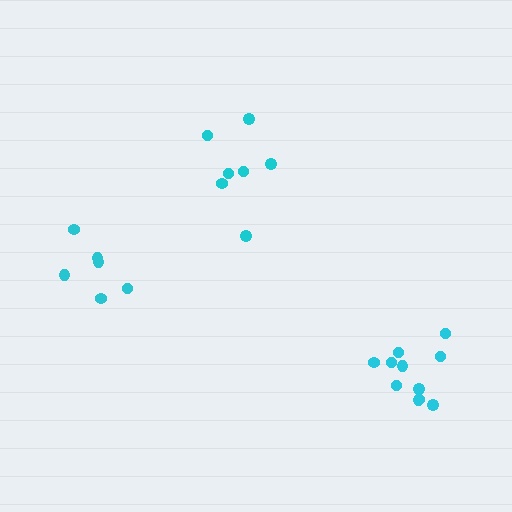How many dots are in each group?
Group 1: 7 dots, Group 2: 11 dots, Group 3: 6 dots (24 total).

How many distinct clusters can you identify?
There are 3 distinct clusters.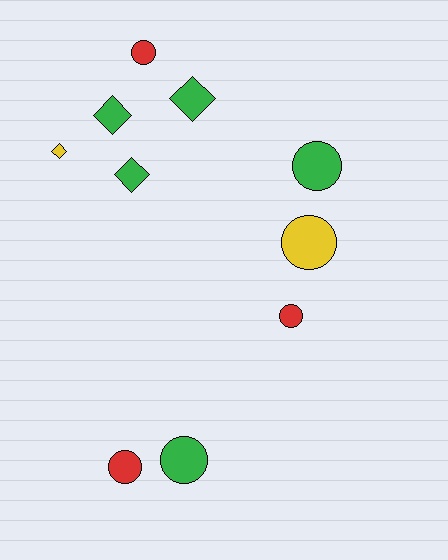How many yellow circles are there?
There is 1 yellow circle.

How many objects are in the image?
There are 10 objects.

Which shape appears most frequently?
Circle, with 6 objects.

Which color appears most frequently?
Green, with 5 objects.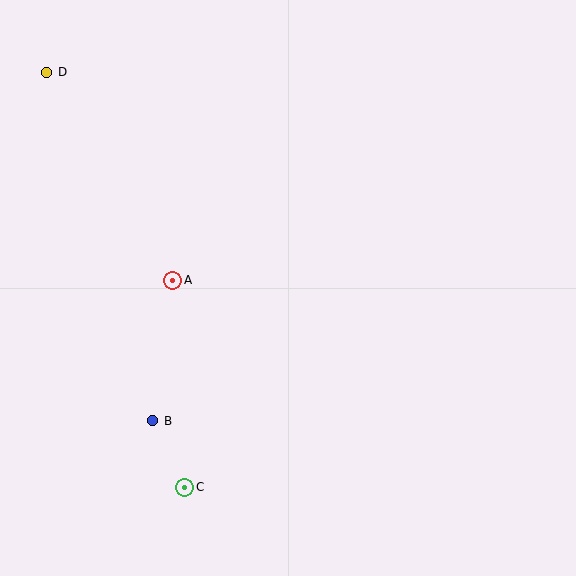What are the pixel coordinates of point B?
Point B is at (153, 421).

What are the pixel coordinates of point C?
Point C is at (185, 487).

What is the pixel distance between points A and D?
The distance between A and D is 243 pixels.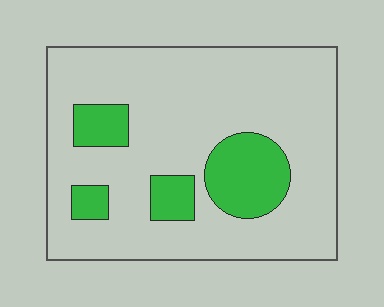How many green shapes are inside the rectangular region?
4.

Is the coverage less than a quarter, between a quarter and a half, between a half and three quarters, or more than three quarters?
Less than a quarter.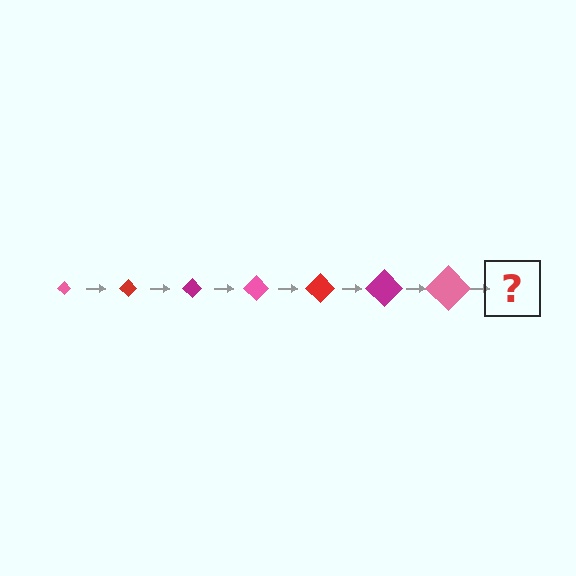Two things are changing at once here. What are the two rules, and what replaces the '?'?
The two rules are that the diamond grows larger each step and the color cycles through pink, red, and magenta. The '?' should be a red diamond, larger than the previous one.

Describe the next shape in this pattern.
It should be a red diamond, larger than the previous one.